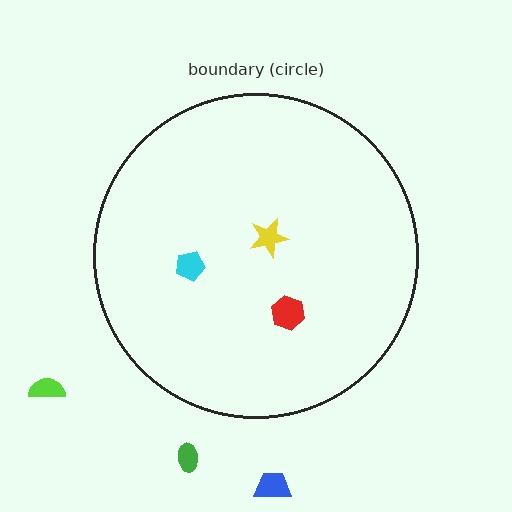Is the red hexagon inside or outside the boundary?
Inside.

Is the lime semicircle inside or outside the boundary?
Outside.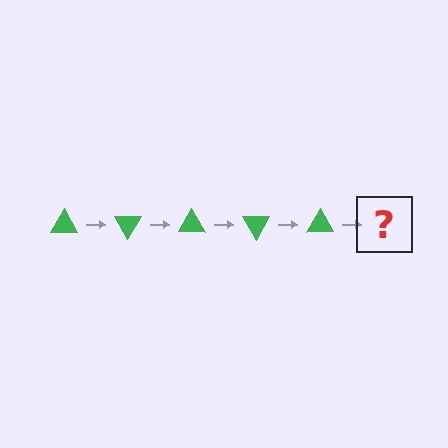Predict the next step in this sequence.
The next step is a green triangle rotated 300 degrees.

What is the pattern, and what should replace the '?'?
The pattern is that the triangle rotates 60 degrees each step. The '?' should be a green triangle rotated 300 degrees.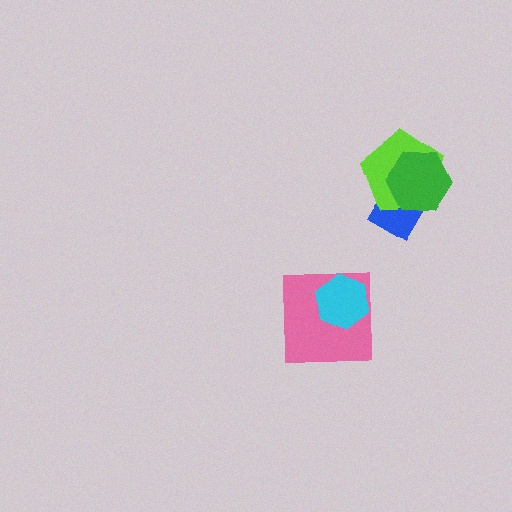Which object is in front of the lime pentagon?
The green hexagon is in front of the lime pentagon.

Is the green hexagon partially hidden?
No, no other shape covers it.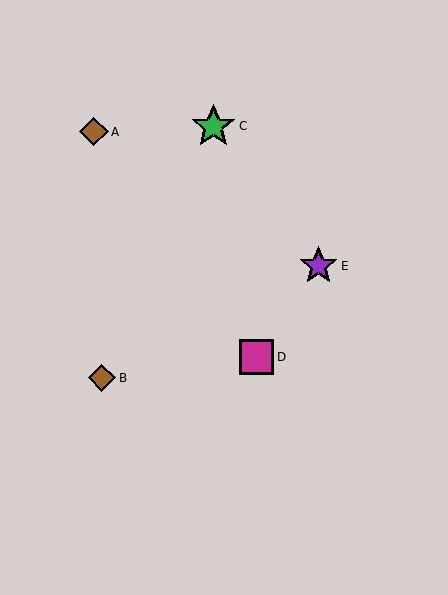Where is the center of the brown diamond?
The center of the brown diamond is at (94, 132).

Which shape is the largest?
The green star (labeled C) is the largest.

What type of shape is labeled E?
Shape E is a purple star.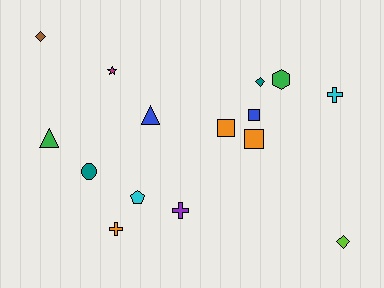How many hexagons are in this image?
There is 1 hexagon.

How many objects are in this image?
There are 15 objects.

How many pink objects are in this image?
There are no pink objects.